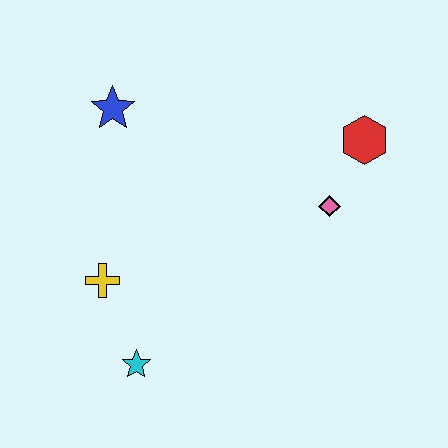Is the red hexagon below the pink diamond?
No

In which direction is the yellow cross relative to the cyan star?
The yellow cross is above the cyan star.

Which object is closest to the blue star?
The yellow cross is closest to the blue star.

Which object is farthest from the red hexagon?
The cyan star is farthest from the red hexagon.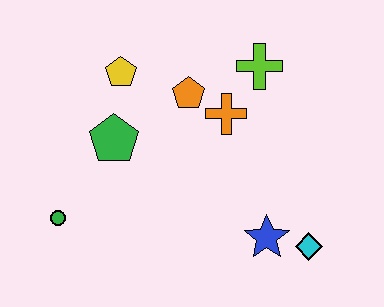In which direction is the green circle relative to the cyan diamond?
The green circle is to the left of the cyan diamond.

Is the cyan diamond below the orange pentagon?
Yes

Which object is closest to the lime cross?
The orange cross is closest to the lime cross.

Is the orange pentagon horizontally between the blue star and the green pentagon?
Yes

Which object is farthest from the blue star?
The yellow pentagon is farthest from the blue star.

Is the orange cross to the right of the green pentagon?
Yes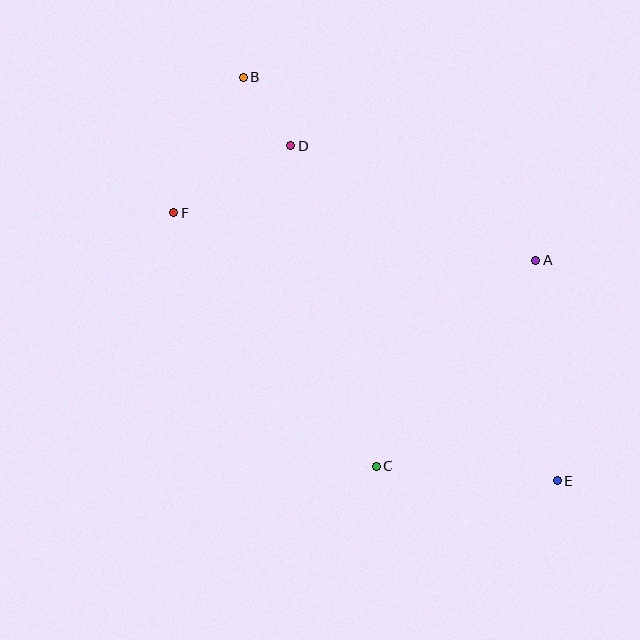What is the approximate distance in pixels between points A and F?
The distance between A and F is approximately 365 pixels.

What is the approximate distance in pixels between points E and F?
The distance between E and F is approximately 468 pixels.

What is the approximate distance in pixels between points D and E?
The distance between D and E is approximately 428 pixels.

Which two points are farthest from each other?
Points B and E are farthest from each other.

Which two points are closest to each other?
Points B and D are closest to each other.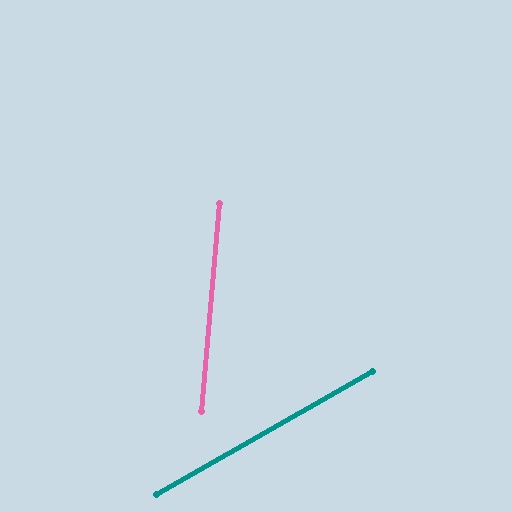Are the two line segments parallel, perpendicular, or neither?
Neither parallel nor perpendicular — they differ by about 55°.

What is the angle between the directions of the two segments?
Approximately 55 degrees.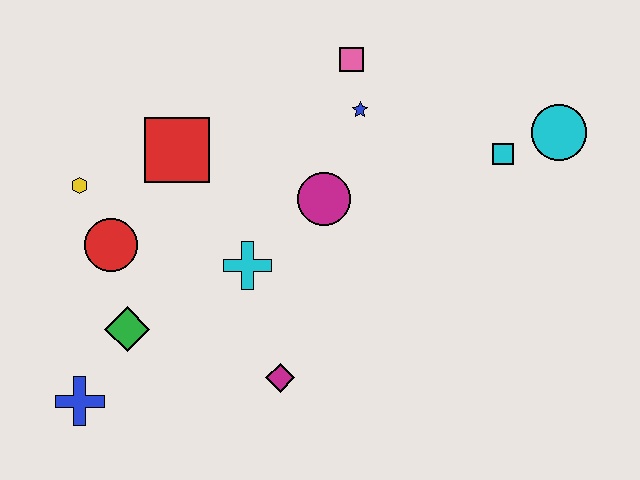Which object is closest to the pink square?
The blue star is closest to the pink square.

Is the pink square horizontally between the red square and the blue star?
Yes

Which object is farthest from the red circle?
The cyan circle is farthest from the red circle.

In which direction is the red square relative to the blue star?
The red square is to the left of the blue star.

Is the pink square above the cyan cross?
Yes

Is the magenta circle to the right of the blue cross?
Yes